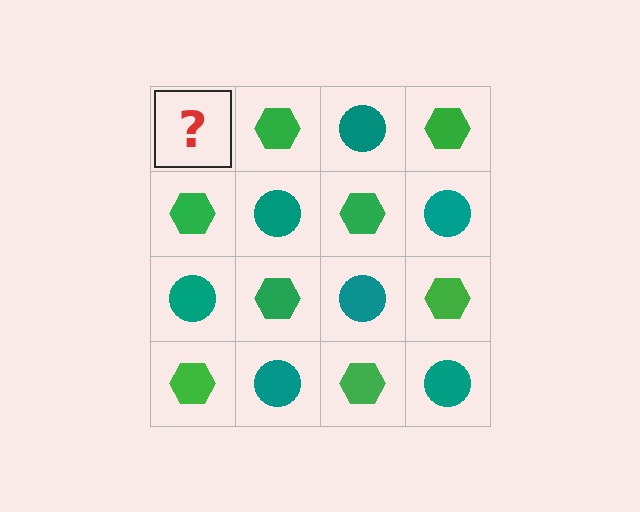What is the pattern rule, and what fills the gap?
The rule is that it alternates teal circle and green hexagon in a checkerboard pattern. The gap should be filled with a teal circle.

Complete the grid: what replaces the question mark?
The question mark should be replaced with a teal circle.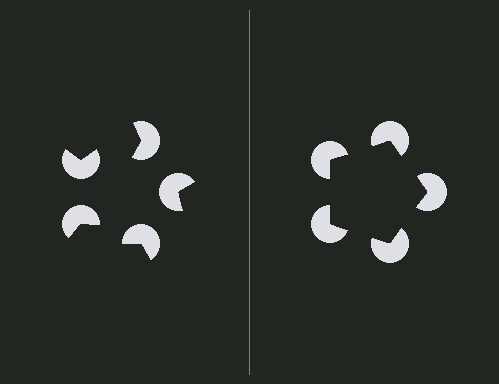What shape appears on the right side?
An illusory pentagon.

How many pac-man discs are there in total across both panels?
10 — 5 on each side.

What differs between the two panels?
The pac-man discs are positioned identically on both sides; only the wedge orientations differ. On the right they align to a pentagon; on the left they are misaligned.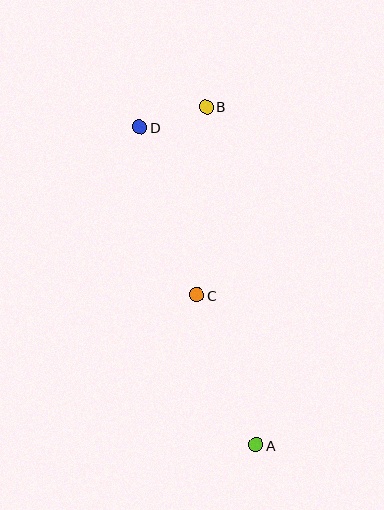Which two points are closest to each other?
Points B and D are closest to each other.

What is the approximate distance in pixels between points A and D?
The distance between A and D is approximately 338 pixels.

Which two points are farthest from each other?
Points A and B are farthest from each other.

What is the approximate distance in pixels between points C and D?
The distance between C and D is approximately 177 pixels.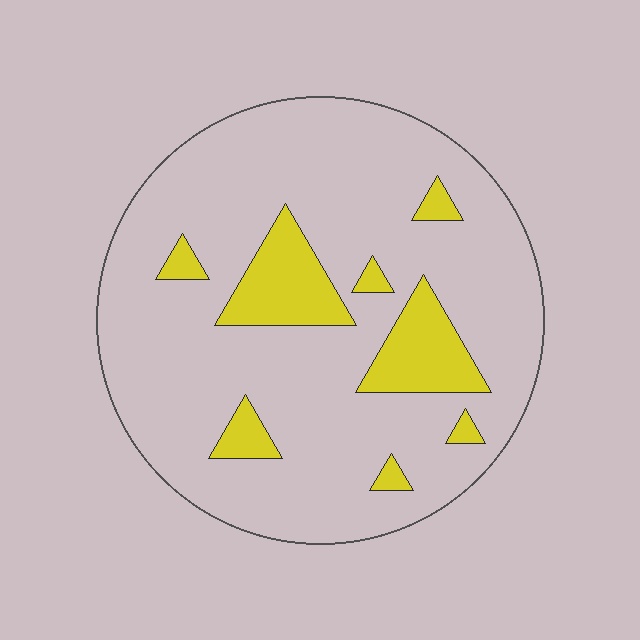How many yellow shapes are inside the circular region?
8.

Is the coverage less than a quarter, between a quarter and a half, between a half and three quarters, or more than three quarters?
Less than a quarter.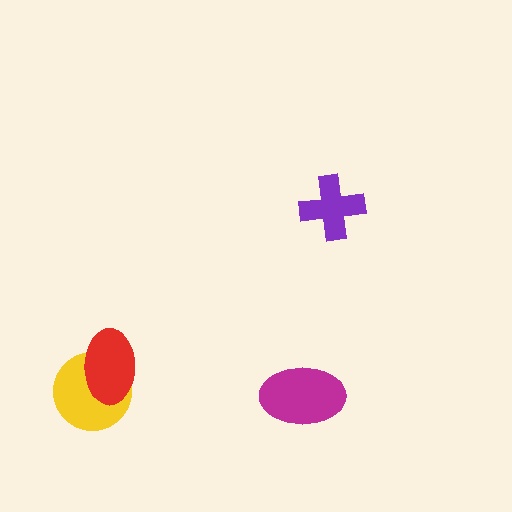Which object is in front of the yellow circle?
The red ellipse is in front of the yellow circle.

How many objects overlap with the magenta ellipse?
0 objects overlap with the magenta ellipse.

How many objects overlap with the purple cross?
0 objects overlap with the purple cross.